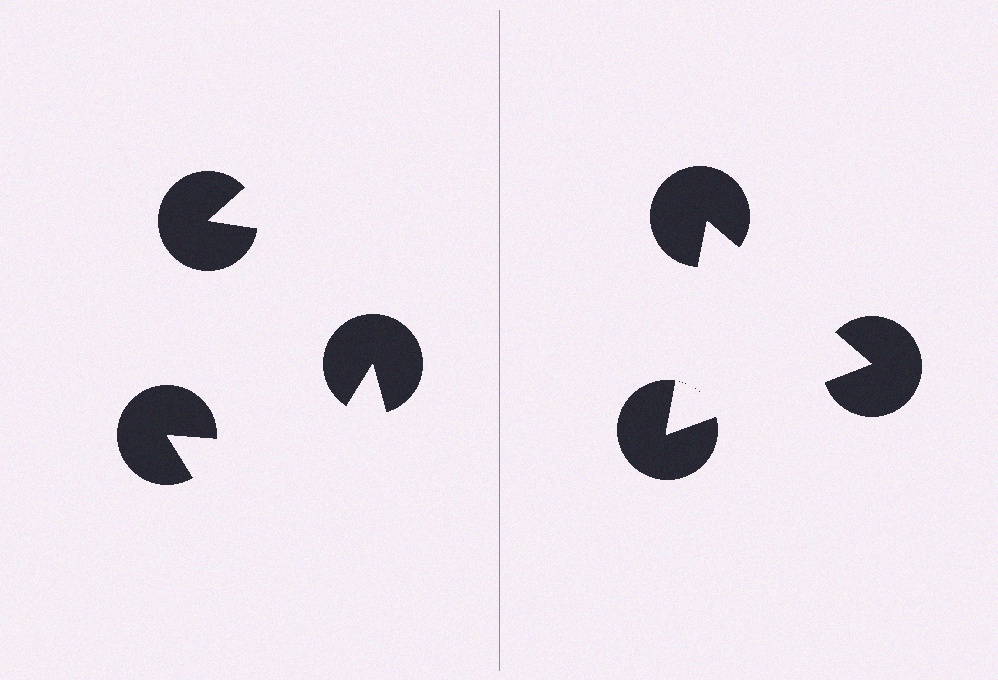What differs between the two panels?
The pac-man discs are positioned identically on both sides; only the wedge orientations differ. On the right they align to a triangle; on the left they are misaligned.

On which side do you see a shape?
An illusory triangle appears on the right side. On the left side the wedge cuts are rotated, so no coherent shape forms.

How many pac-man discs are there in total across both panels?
6 — 3 on each side.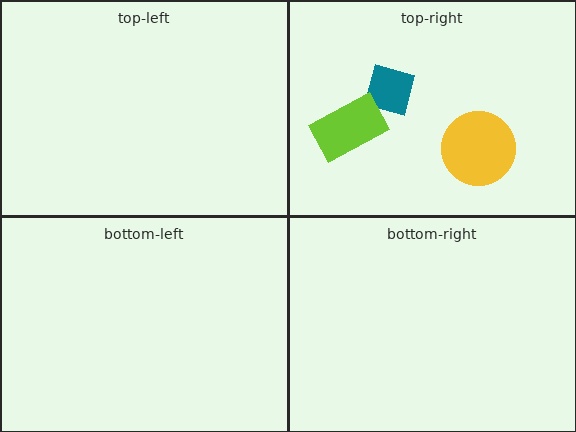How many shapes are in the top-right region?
3.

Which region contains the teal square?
The top-right region.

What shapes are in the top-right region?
The yellow circle, the teal square, the lime rectangle.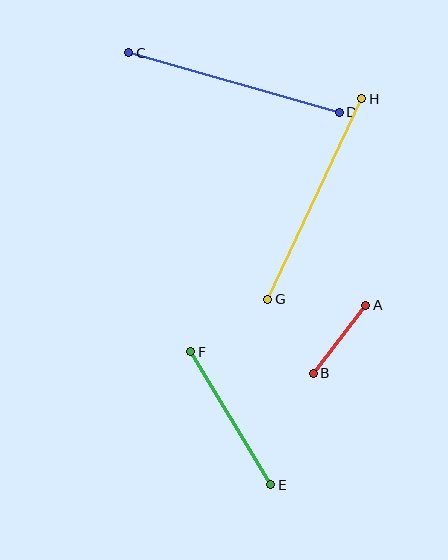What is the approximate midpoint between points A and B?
The midpoint is at approximately (339, 339) pixels.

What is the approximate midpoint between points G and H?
The midpoint is at approximately (315, 199) pixels.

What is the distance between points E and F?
The distance is approximately 155 pixels.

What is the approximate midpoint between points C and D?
The midpoint is at approximately (234, 83) pixels.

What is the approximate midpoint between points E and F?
The midpoint is at approximately (231, 418) pixels.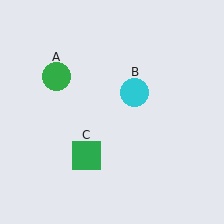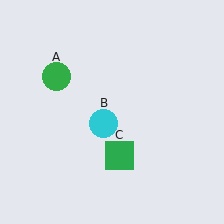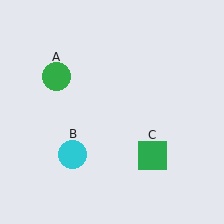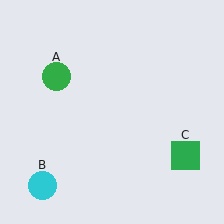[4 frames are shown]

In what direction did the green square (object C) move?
The green square (object C) moved right.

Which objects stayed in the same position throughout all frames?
Green circle (object A) remained stationary.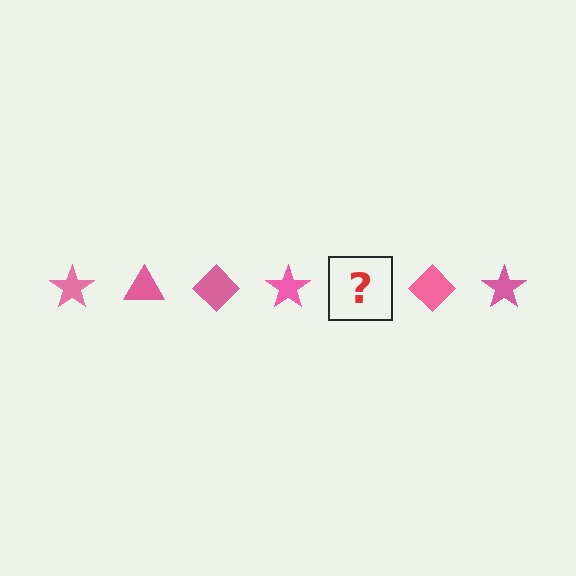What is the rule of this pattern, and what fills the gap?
The rule is that the pattern cycles through star, triangle, diamond shapes in pink. The gap should be filled with a pink triangle.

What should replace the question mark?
The question mark should be replaced with a pink triangle.